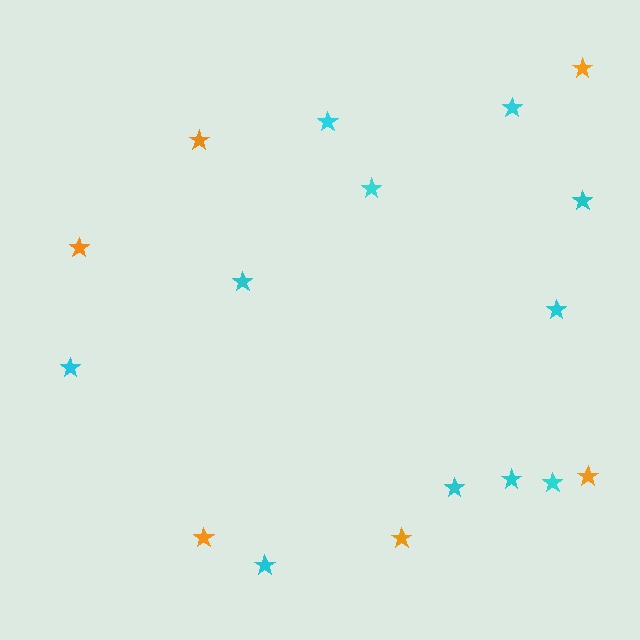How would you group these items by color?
There are 2 groups: one group of cyan stars (11) and one group of orange stars (6).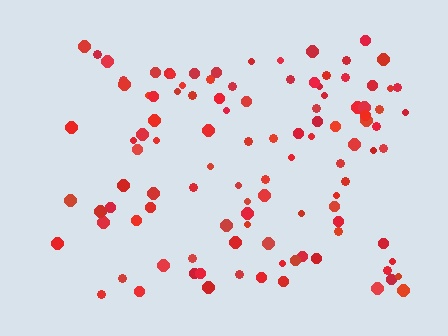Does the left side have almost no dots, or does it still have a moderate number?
Still a moderate number, just noticeably fewer than the right.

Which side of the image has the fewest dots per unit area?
The left.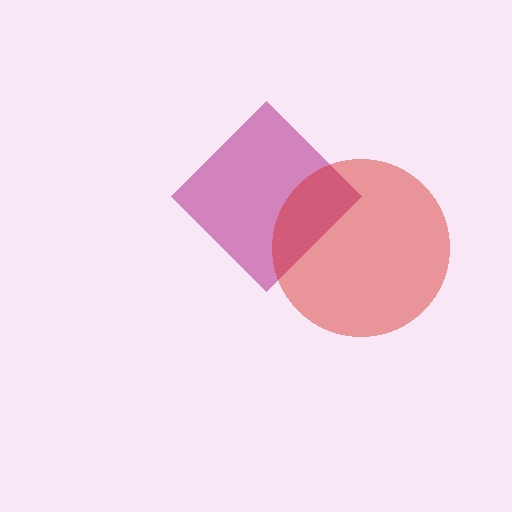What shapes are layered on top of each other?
The layered shapes are: a magenta diamond, a red circle.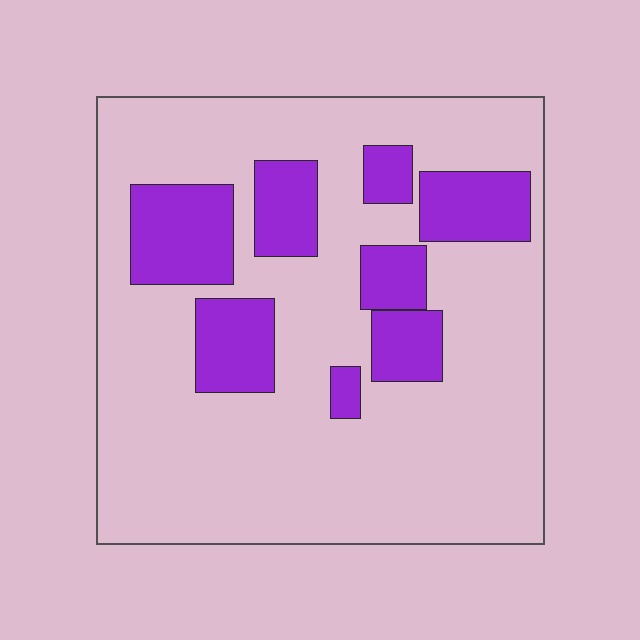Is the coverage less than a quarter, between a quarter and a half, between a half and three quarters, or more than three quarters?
Less than a quarter.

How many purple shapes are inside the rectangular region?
8.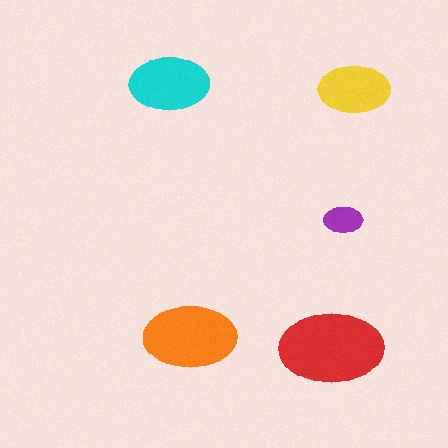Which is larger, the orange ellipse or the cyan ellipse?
The orange one.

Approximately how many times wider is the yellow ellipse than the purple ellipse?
About 2 times wider.